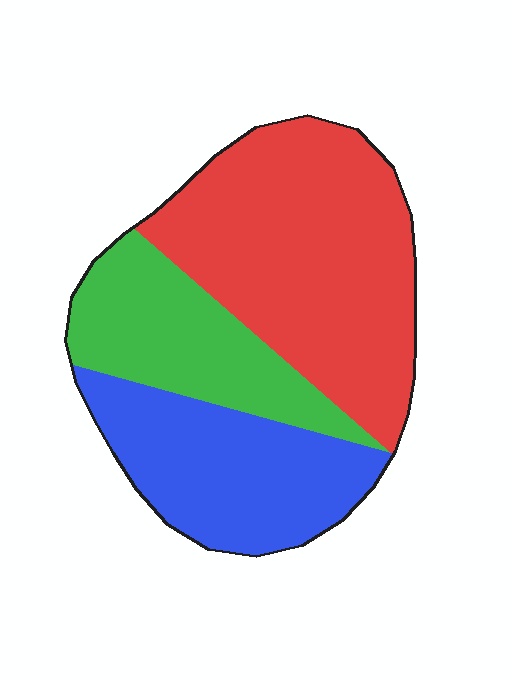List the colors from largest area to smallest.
From largest to smallest: red, blue, green.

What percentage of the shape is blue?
Blue takes up between a quarter and a half of the shape.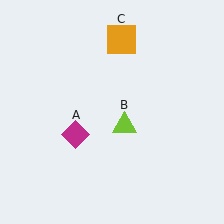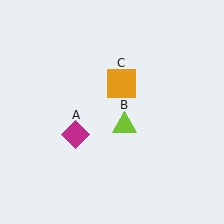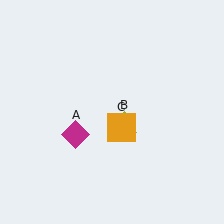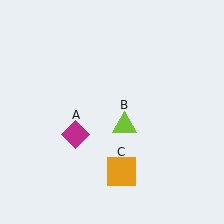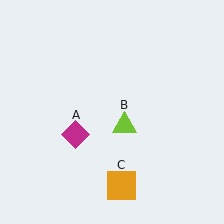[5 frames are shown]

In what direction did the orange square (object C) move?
The orange square (object C) moved down.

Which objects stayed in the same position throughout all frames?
Magenta diamond (object A) and lime triangle (object B) remained stationary.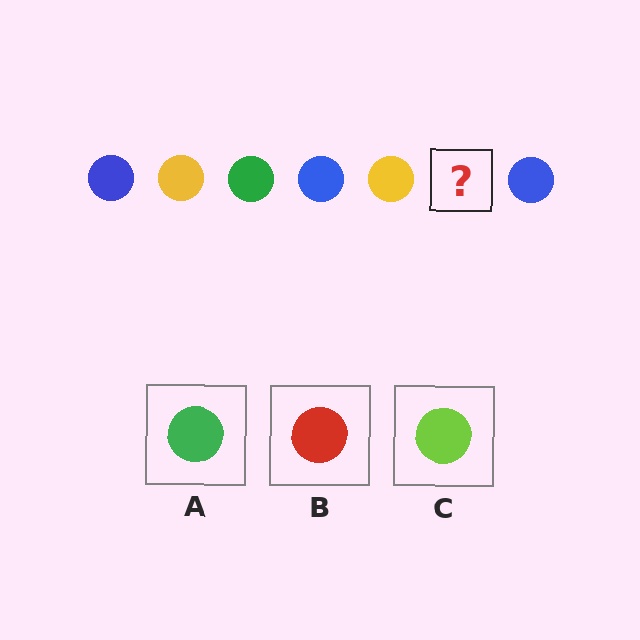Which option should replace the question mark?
Option A.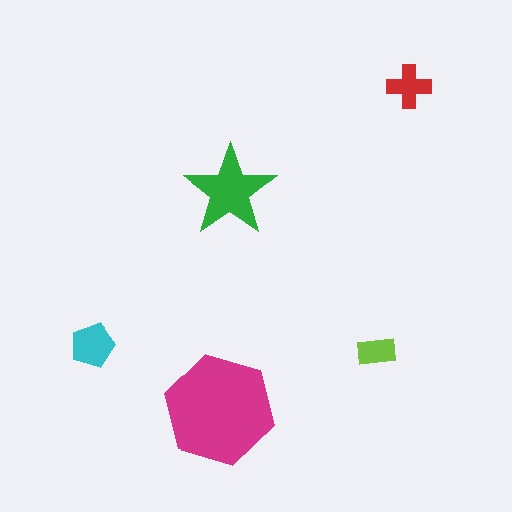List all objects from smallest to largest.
The lime rectangle, the red cross, the cyan pentagon, the green star, the magenta hexagon.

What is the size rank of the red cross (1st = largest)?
4th.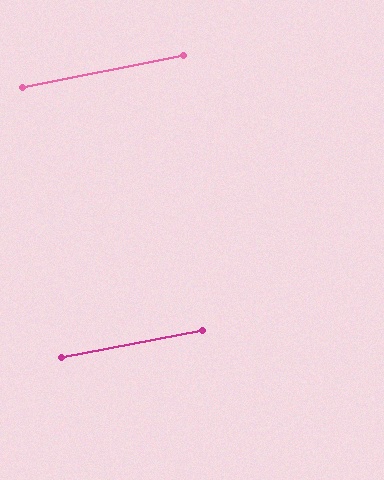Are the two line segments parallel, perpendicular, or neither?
Parallel — their directions differ by only 0.5°.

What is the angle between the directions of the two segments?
Approximately 0 degrees.